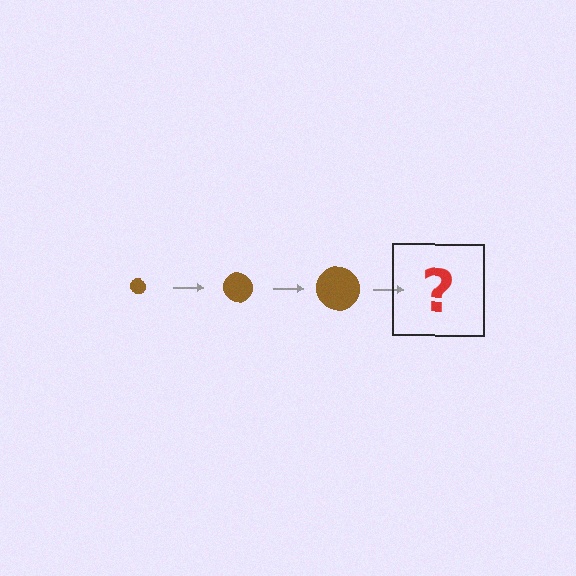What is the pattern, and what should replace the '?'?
The pattern is that the circle gets progressively larger each step. The '?' should be a brown circle, larger than the previous one.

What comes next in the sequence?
The next element should be a brown circle, larger than the previous one.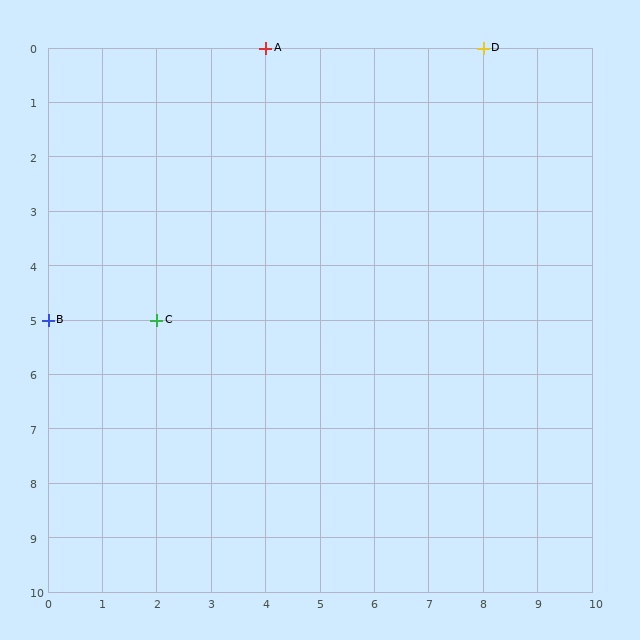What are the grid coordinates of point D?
Point D is at grid coordinates (8, 0).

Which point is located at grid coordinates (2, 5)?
Point C is at (2, 5).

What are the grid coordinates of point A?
Point A is at grid coordinates (4, 0).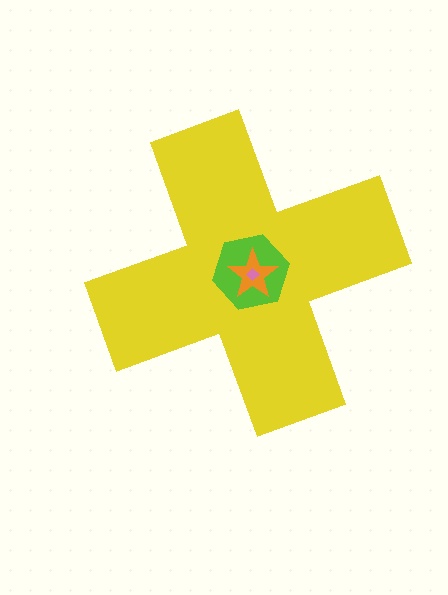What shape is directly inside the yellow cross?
The lime hexagon.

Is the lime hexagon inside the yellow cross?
Yes.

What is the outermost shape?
The yellow cross.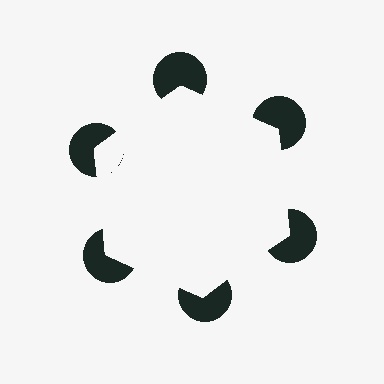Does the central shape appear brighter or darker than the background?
It typically appears slightly brighter than the background, even though no actual brightness change is drawn.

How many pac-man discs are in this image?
There are 6 — one at each vertex of the illusory hexagon.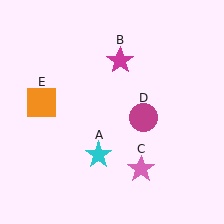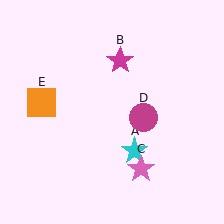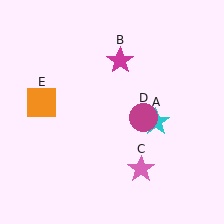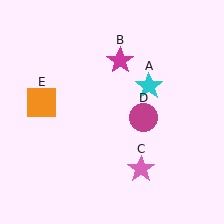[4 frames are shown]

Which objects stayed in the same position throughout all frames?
Magenta star (object B) and pink star (object C) and magenta circle (object D) and orange square (object E) remained stationary.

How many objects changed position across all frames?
1 object changed position: cyan star (object A).